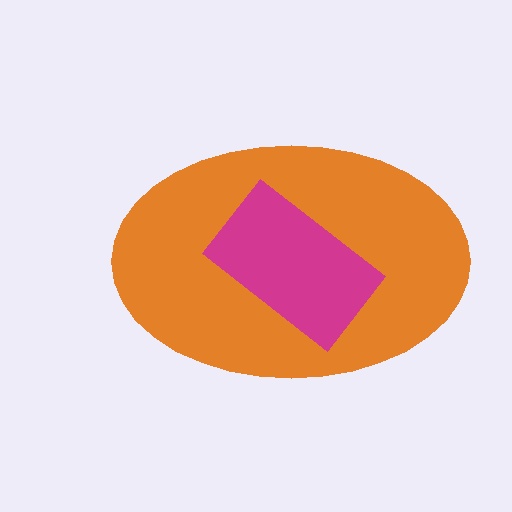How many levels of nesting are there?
2.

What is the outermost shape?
The orange ellipse.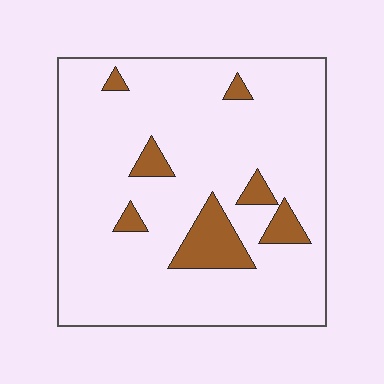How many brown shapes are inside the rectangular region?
7.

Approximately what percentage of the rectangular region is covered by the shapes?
Approximately 10%.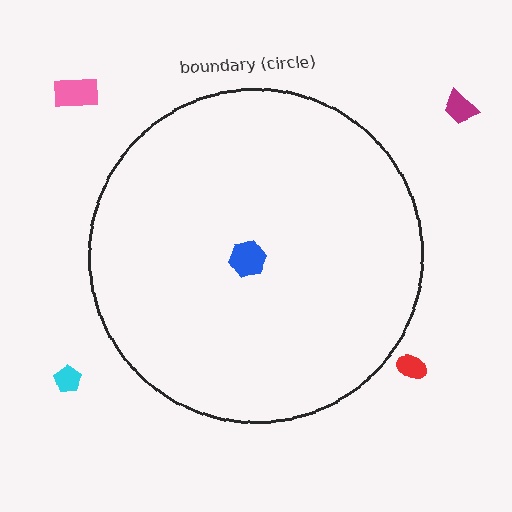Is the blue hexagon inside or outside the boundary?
Inside.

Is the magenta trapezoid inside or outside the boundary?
Outside.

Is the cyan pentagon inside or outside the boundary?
Outside.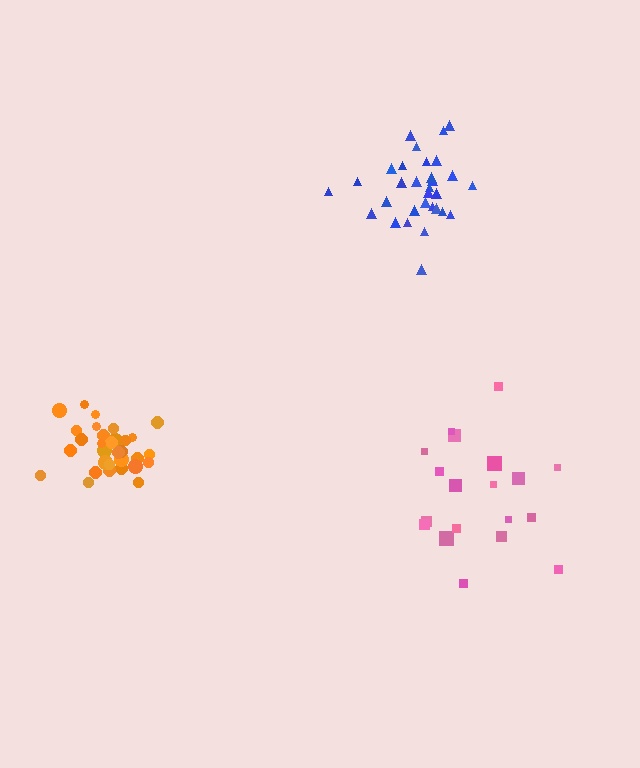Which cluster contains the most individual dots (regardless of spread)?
Orange (32).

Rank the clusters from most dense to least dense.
orange, blue, pink.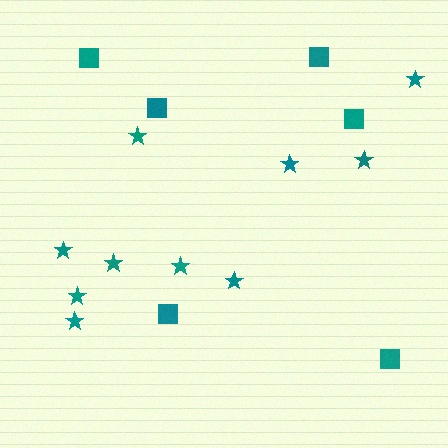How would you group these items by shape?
There are 2 groups: one group of squares (6) and one group of stars (10).